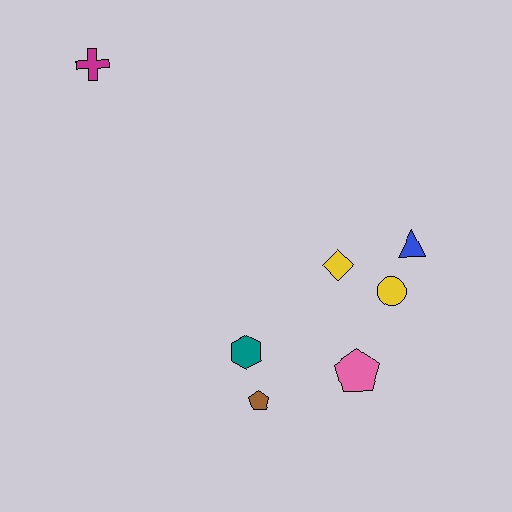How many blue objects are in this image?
There is 1 blue object.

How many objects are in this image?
There are 7 objects.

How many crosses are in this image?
There is 1 cross.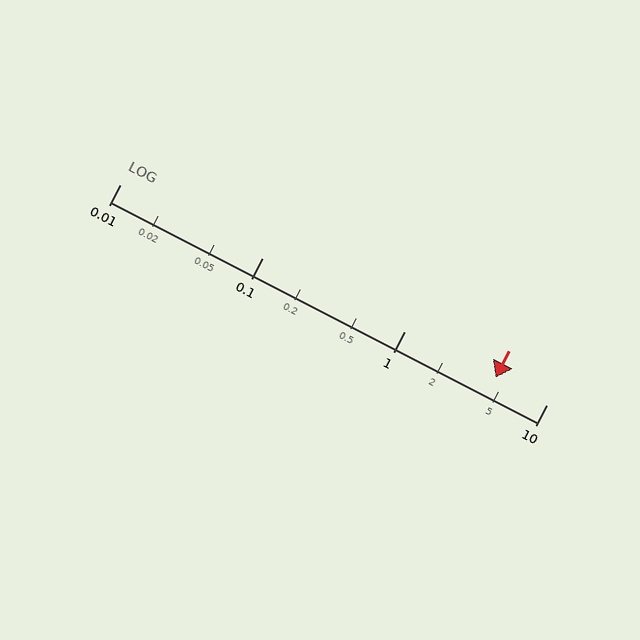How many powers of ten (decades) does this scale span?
The scale spans 3 decades, from 0.01 to 10.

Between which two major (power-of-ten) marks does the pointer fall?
The pointer is between 1 and 10.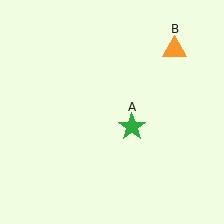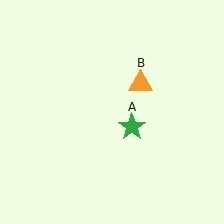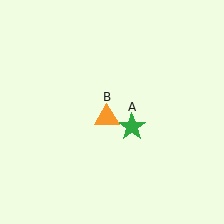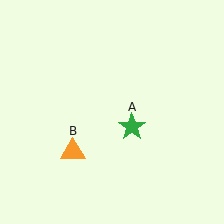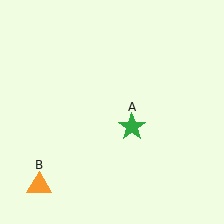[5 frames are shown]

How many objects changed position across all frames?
1 object changed position: orange triangle (object B).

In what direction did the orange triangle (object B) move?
The orange triangle (object B) moved down and to the left.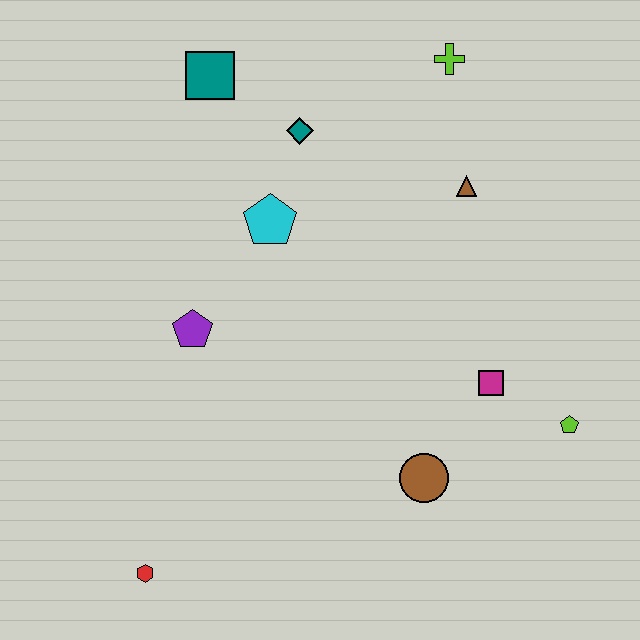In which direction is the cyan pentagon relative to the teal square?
The cyan pentagon is below the teal square.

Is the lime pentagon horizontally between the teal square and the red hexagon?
No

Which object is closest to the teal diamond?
The cyan pentagon is closest to the teal diamond.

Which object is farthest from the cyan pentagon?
The red hexagon is farthest from the cyan pentagon.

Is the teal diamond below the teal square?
Yes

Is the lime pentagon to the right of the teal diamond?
Yes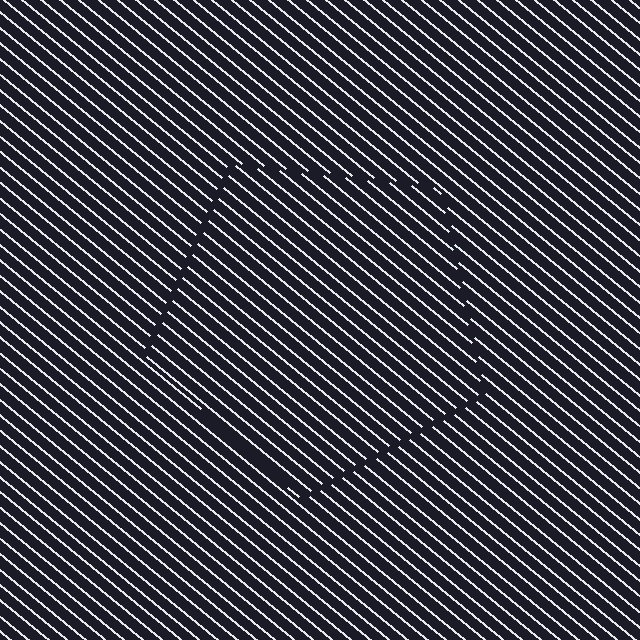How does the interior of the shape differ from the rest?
The interior of the shape contains the same grating, shifted by half a period — the contour is defined by the phase discontinuity where line-ends from the inner and outer gratings abut.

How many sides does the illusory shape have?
5 sides — the line-ends trace a pentagon.